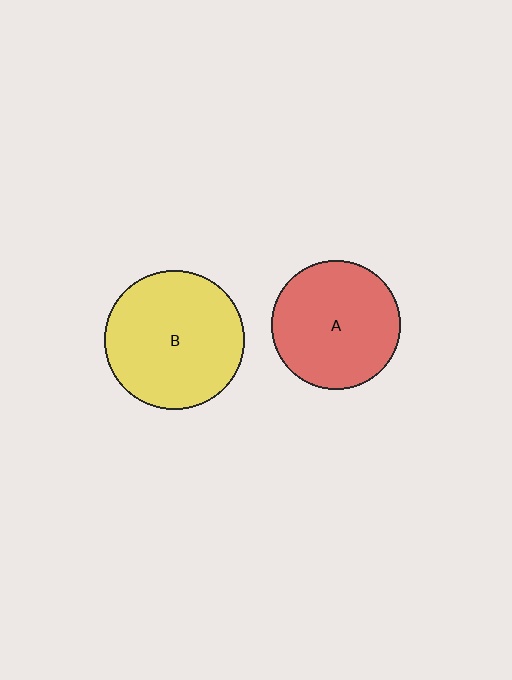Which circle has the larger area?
Circle B (yellow).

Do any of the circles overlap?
No, none of the circles overlap.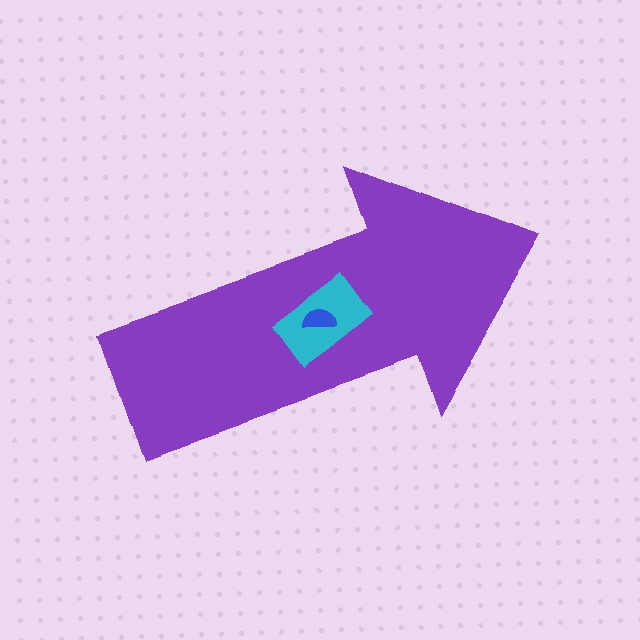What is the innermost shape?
The blue semicircle.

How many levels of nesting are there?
3.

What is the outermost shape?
The purple arrow.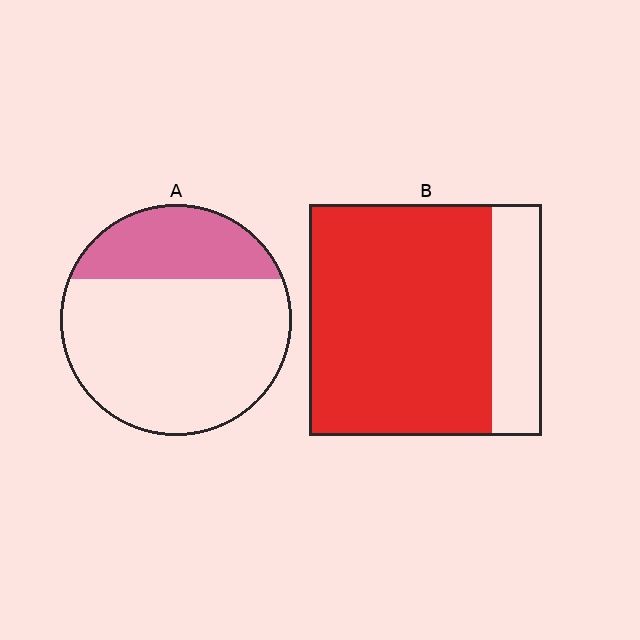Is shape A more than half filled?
No.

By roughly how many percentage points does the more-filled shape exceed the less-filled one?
By roughly 50 percentage points (B over A).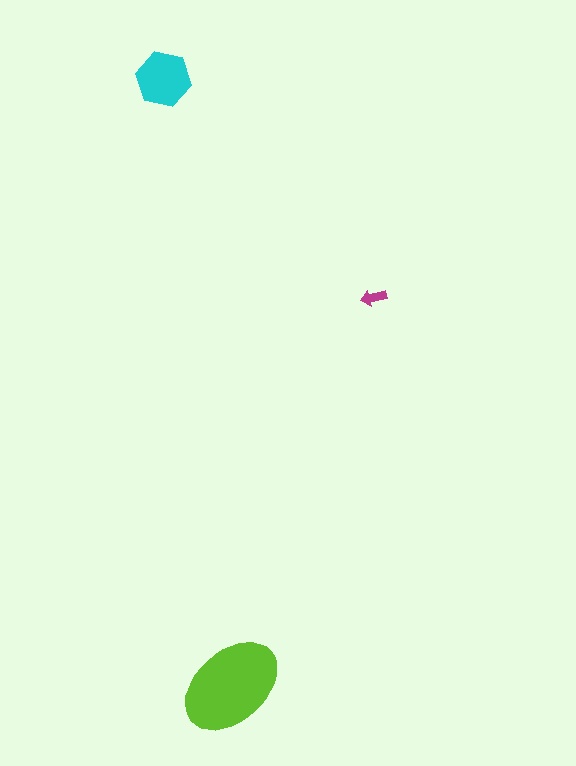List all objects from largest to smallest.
The lime ellipse, the cyan hexagon, the magenta arrow.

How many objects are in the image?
There are 3 objects in the image.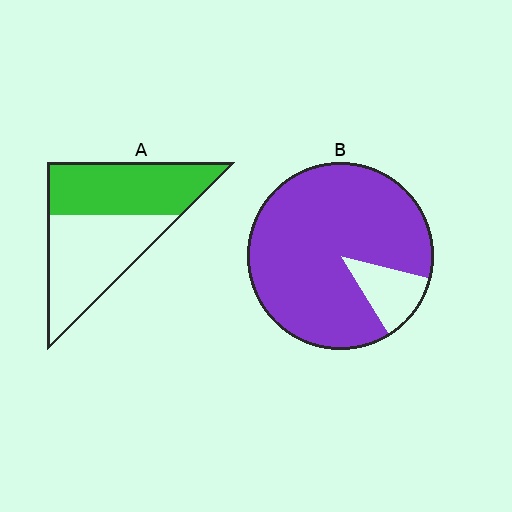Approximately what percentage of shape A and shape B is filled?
A is approximately 50% and B is approximately 90%.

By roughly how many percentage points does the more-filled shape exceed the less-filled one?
By roughly 40 percentage points (B over A).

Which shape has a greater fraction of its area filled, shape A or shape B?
Shape B.